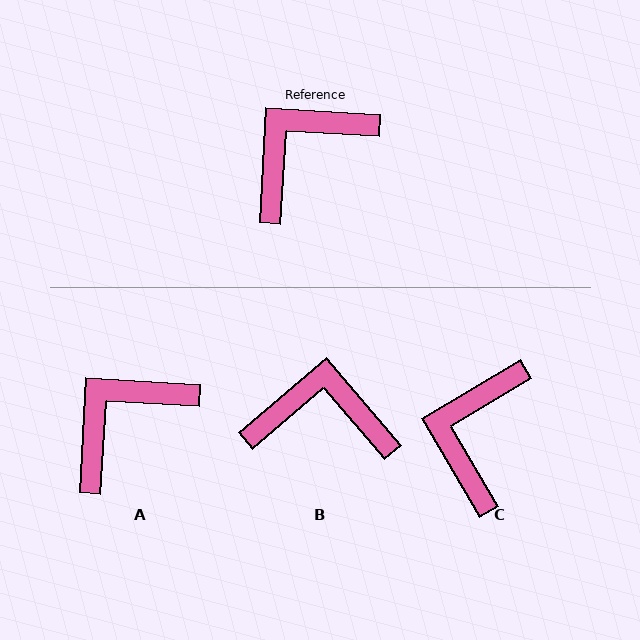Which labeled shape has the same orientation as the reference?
A.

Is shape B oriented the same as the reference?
No, it is off by about 46 degrees.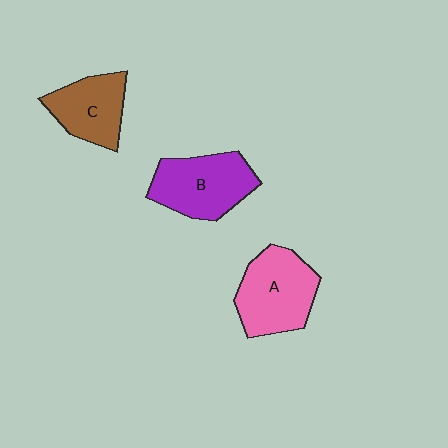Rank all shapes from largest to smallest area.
From largest to smallest: A (pink), B (purple), C (brown).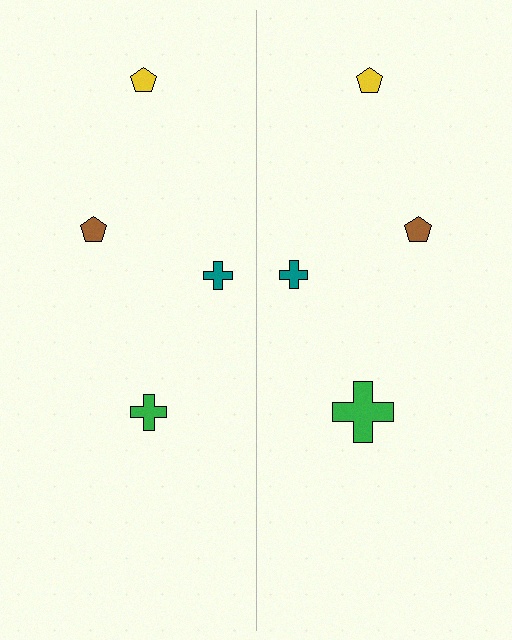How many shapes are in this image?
There are 8 shapes in this image.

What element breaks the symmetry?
The green cross on the right side has a different size than its mirror counterpart.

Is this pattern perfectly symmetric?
No, the pattern is not perfectly symmetric. The green cross on the right side has a different size than its mirror counterpart.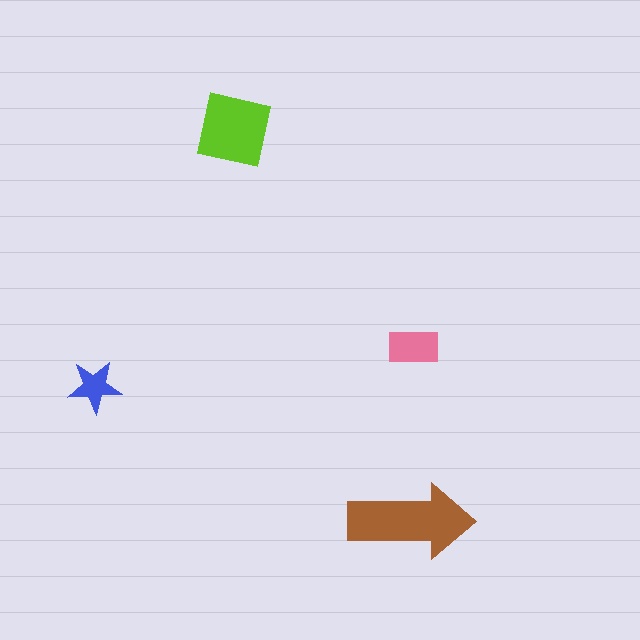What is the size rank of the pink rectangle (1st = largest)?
3rd.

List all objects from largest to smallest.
The brown arrow, the lime square, the pink rectangle, the blue star.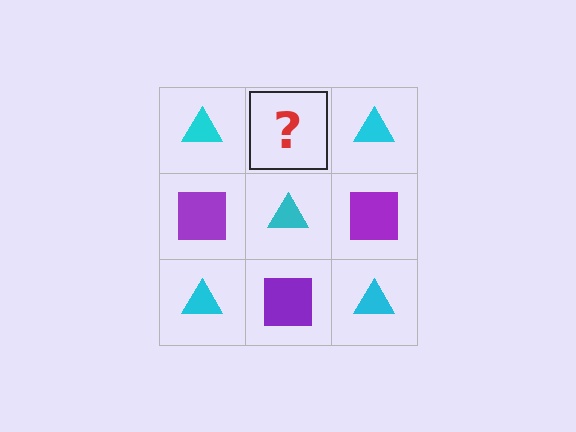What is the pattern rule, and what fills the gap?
The rule is that it alternates cyan triangle and purple square in a checkerboard pattern. The gap should be filled with a purple square.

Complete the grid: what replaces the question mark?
The question mark should be replaced with a purple square.